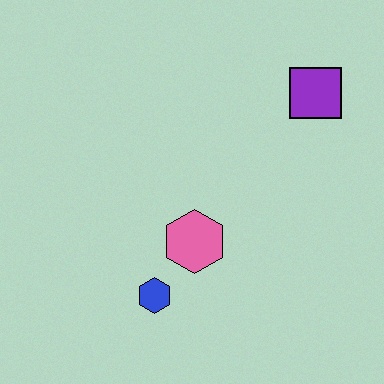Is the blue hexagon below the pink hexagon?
Yes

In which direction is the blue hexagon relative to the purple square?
The blue hexagon is below the purple square.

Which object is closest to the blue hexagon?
The pink hexagon is closest to the blue hexagon.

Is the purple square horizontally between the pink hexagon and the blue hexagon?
No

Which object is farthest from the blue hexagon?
The purple square is farthest from the blue hexagon.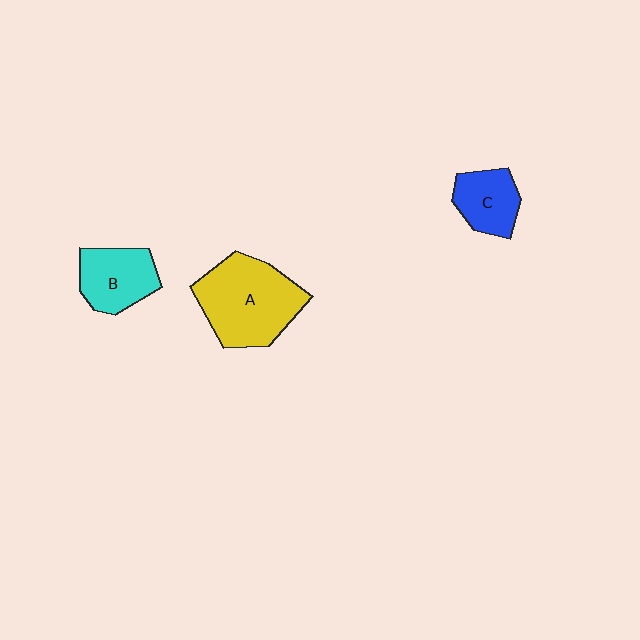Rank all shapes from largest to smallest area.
From largest to smallest: A (yellow), B (cyan), C (blue).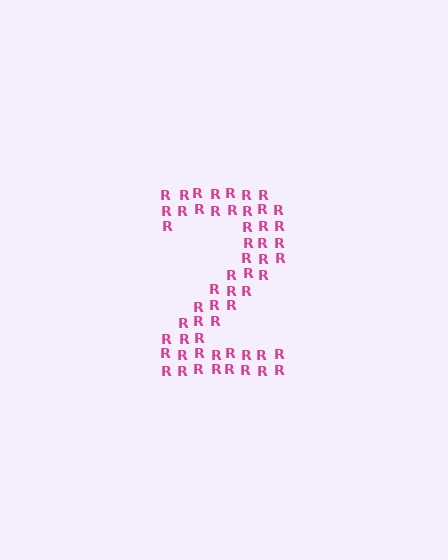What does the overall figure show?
The overall figure shows the digit 2.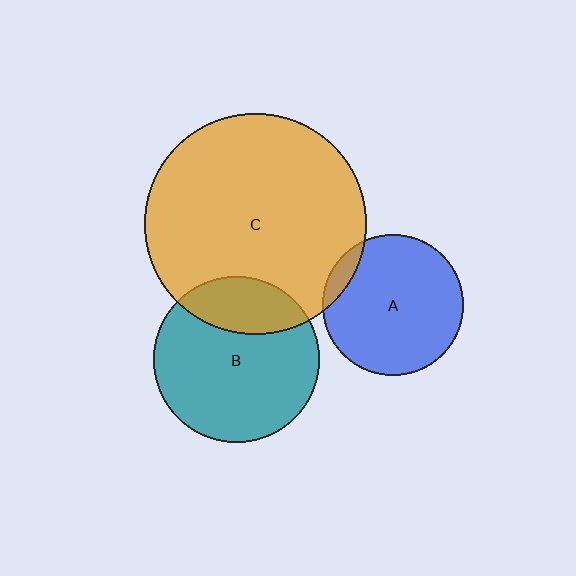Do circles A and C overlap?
Yes.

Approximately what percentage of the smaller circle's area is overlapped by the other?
Approximately 10%.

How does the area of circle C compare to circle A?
Approximately 2.5 times.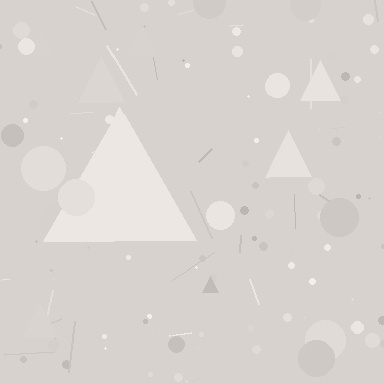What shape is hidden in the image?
A triangle is hidden in the image.